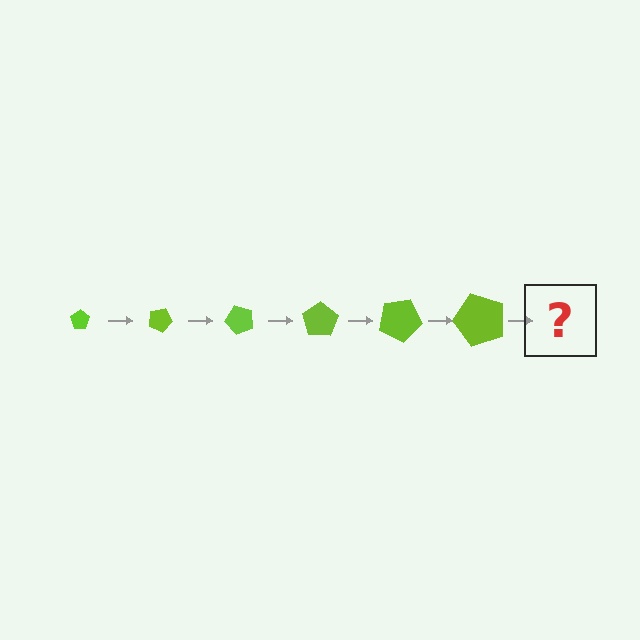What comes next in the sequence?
The next element should be a pentagon, larger than the previous one and rotated 150 degrees from the start.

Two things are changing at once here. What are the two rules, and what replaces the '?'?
The two rules are that the pentagon grows larger each step and it rotates 25 degrees each step. The '?' should be a pentagon, larger than the previous one and rotated 150 degrees from the start.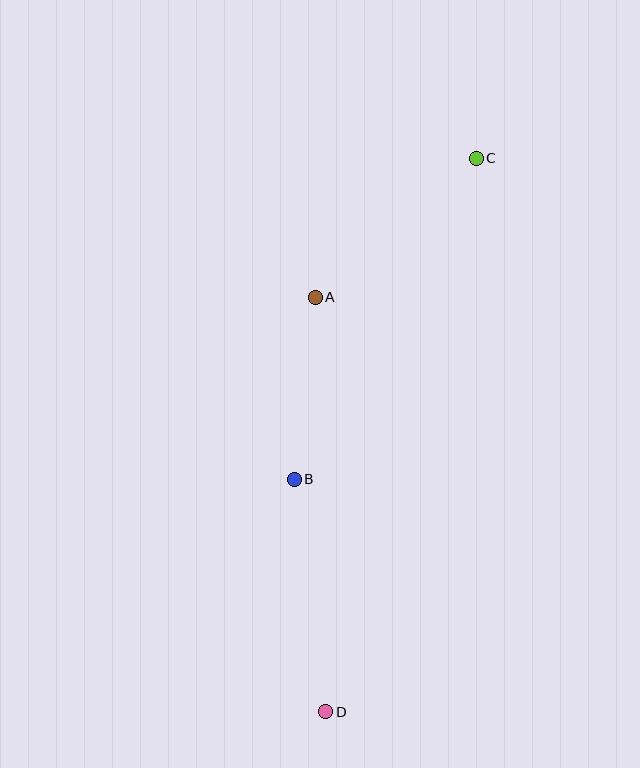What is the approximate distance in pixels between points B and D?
The distance between B and D is approximately 235 pixels.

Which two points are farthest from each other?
Points C and D are farthest from each other.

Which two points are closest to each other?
Points A and B are closest to each other.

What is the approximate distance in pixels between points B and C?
The distance between B and C is approximately 369 pixels.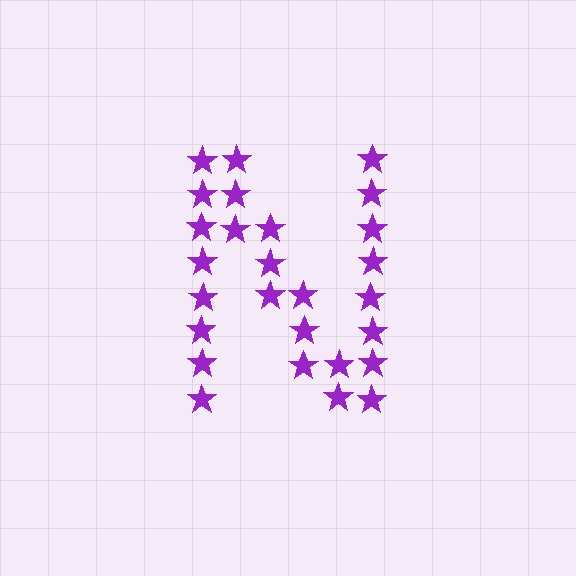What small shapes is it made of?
It is made of small stars.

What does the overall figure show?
The overall figure shows the letter N.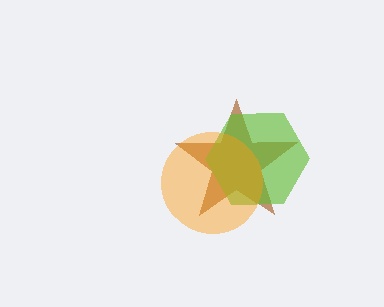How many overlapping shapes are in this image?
There are 3 overlapping shapes in the image.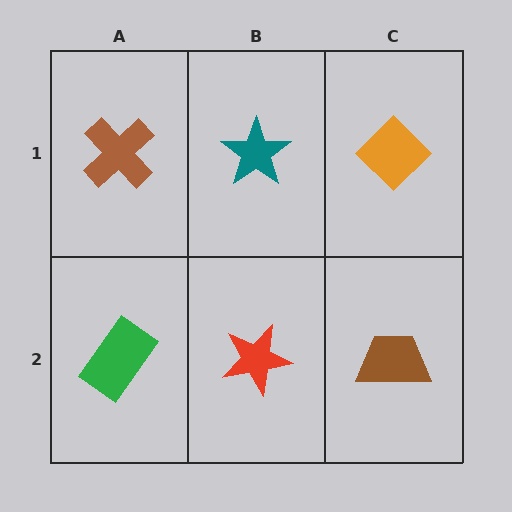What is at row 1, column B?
A teal star.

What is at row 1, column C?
An orange diamond.